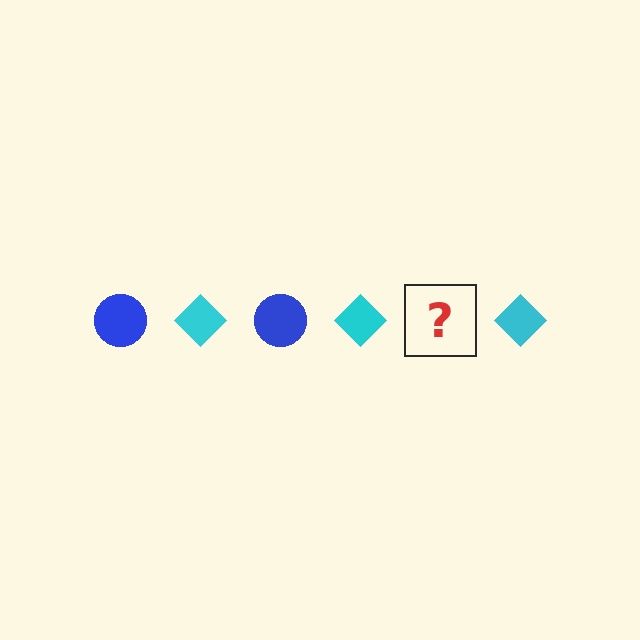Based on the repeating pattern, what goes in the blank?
The blank should be a blue circle.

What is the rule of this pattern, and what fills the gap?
The rule is that the pattern alternates between blue circle and cyan diamond. The gap should be filled with a blue circle.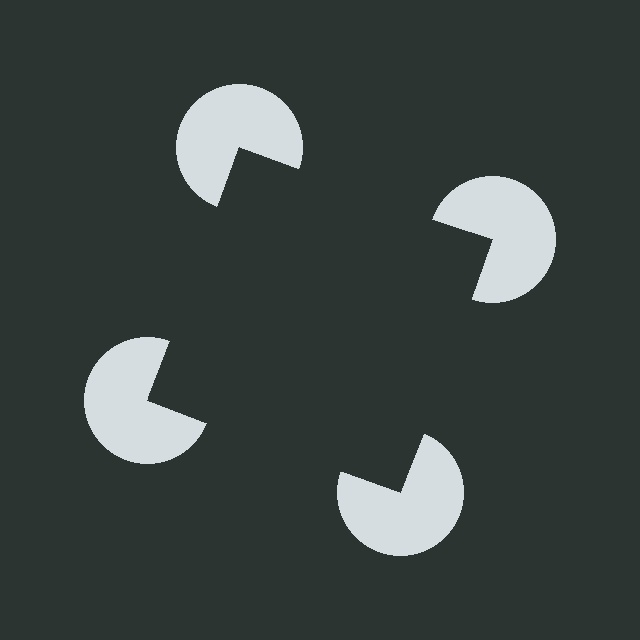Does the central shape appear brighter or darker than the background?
It typically appears slightly darker than the background, even though no actual brightness change is drawn.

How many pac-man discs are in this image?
There are 4 — one at each vertex of the illusory square.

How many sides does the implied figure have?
4 sides.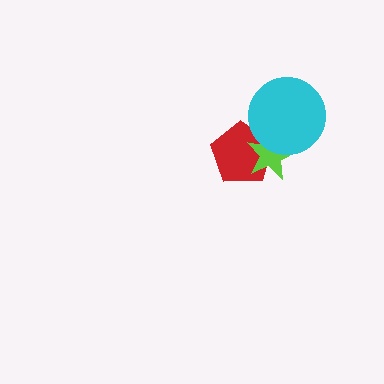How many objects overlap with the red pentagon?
2 objects overlap with the red pentagon.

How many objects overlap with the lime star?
2 objects overlap with the lime star.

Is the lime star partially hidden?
Yes, it is partially covered by another shape.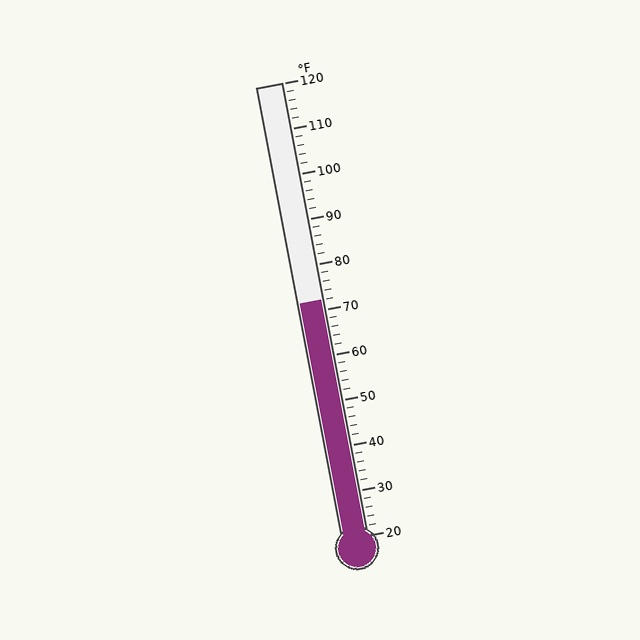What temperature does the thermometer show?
The thermometer shows approximately 72°F.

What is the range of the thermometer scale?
The thermometer scale ranges from 20°F to 120°F.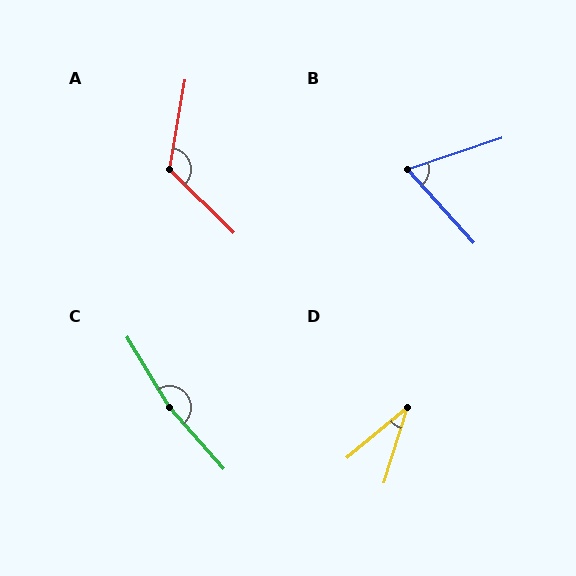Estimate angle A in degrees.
Approximately 124 degrees.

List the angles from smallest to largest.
D (33°), B (66°), A (124°), C (170°).